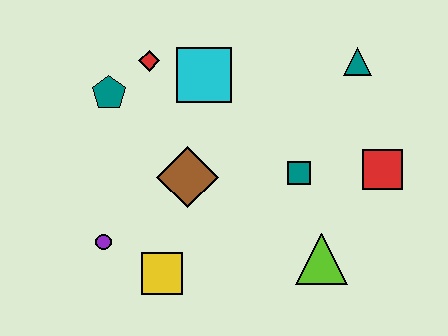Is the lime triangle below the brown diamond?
Yes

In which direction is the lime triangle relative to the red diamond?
The lime triangle is below the red diamond.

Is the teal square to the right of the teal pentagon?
Yes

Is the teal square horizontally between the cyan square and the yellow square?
No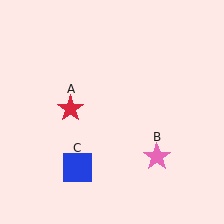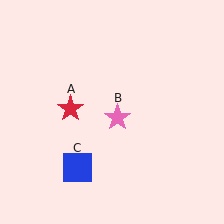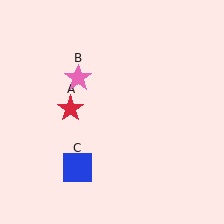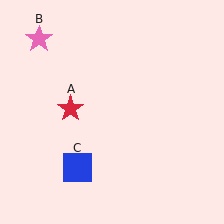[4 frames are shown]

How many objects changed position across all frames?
1 object changed position: pink star (object B).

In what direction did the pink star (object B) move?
The pink star (object B) moved up and to the left.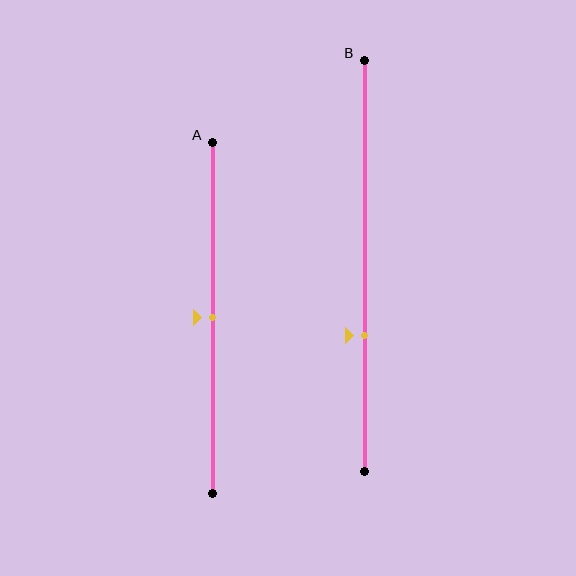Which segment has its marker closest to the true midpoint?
Segment A has its marker closest to the true midpoint.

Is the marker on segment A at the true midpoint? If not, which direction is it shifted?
Yes, the marker on segment A is at the true midpoint.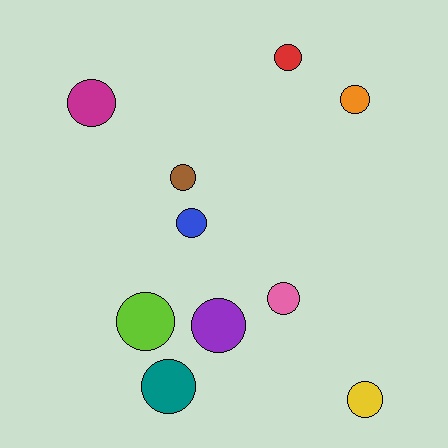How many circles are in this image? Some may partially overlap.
There are 10 circles.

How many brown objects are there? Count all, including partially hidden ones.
There is 1 brown object.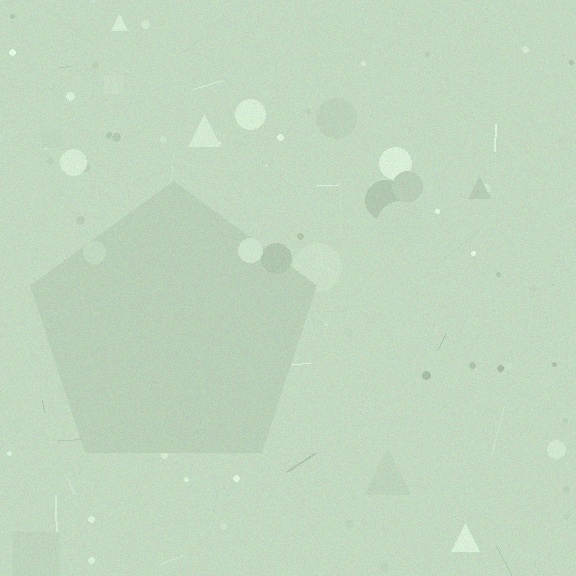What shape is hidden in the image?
A pentagon is hidden in the image.